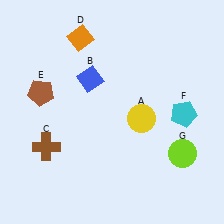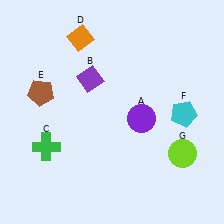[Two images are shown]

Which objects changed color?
A changed from yellow to purple. B changed from blue to purple. C changed from brown to green.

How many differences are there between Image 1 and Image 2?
There are 3 differences between the two images.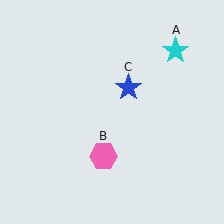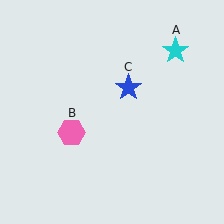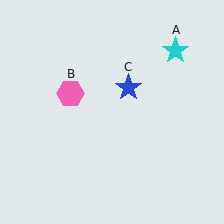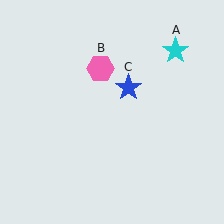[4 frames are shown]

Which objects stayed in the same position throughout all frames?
Cyan star (object A) and blue star (object C) remained stationary.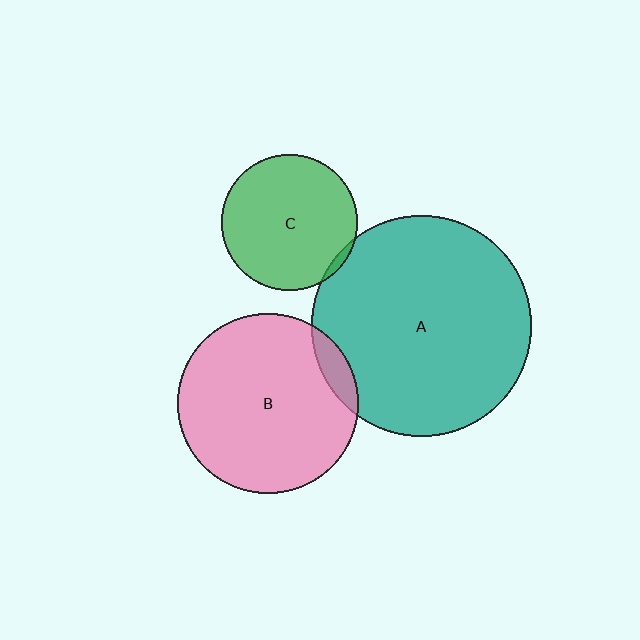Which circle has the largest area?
Circle A (teal).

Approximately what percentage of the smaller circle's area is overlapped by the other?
Approximately 5%.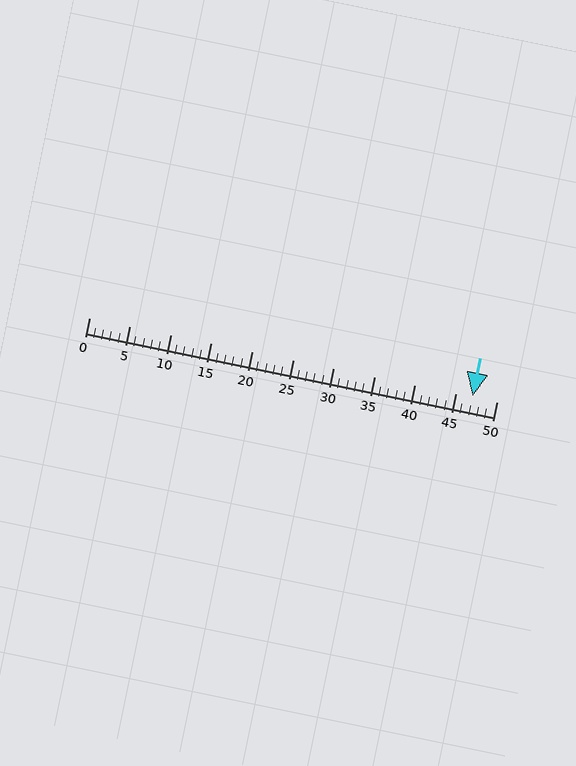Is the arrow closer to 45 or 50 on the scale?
The arrow is closer to 45.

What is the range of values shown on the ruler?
The ruler shows values from 0 to 50.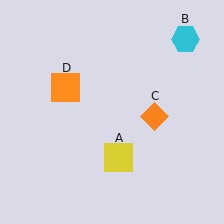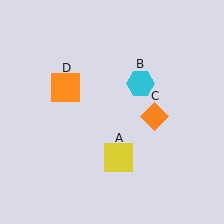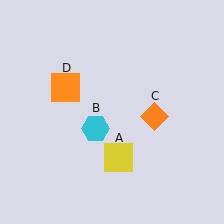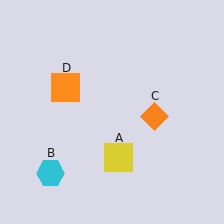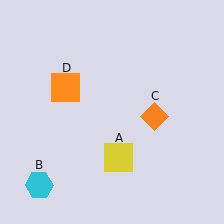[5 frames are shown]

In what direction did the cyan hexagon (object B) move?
The cyan hexagon (object B) moved down and to the left.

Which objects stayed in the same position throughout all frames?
Yellow square (object A) and orange diamond (object C) and orange square (object D) remained stationary.